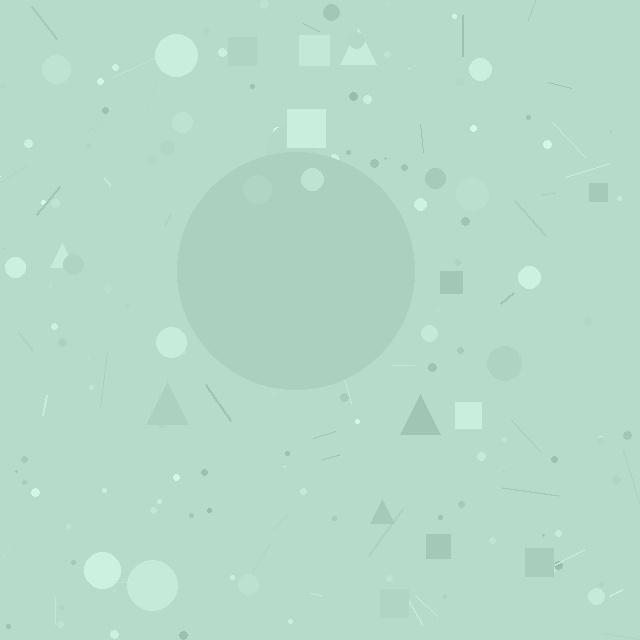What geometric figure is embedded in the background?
A circle is embedded in the background.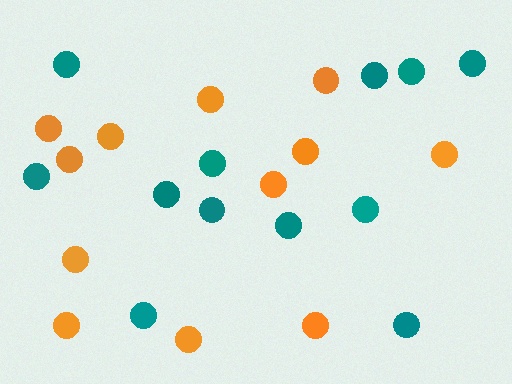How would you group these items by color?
There are 2 groups: one group of orange circles (12) and one group of teal circles (12).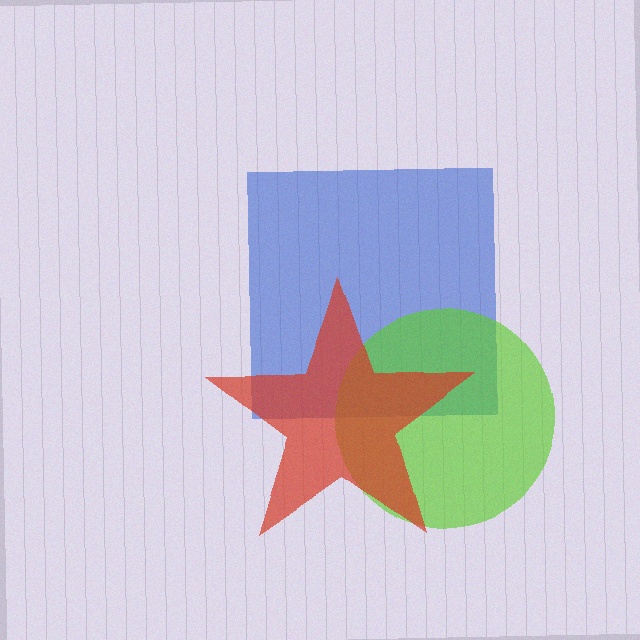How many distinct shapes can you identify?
There are 3 distinct shapes: a blue square, a lime circle, a red star.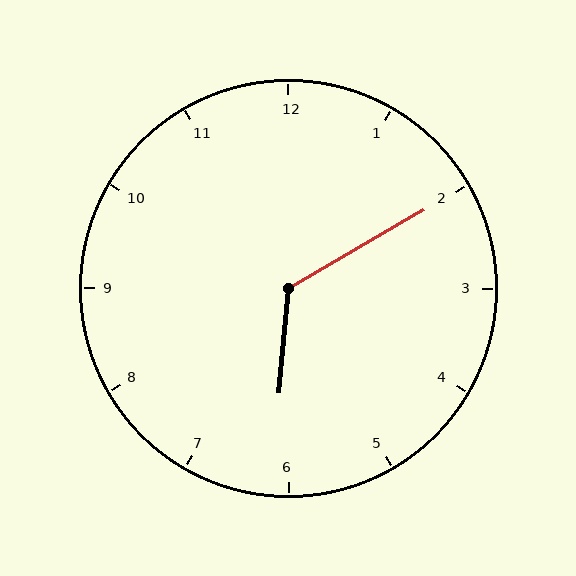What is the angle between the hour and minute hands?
Approximately 125 degrees.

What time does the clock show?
6:10.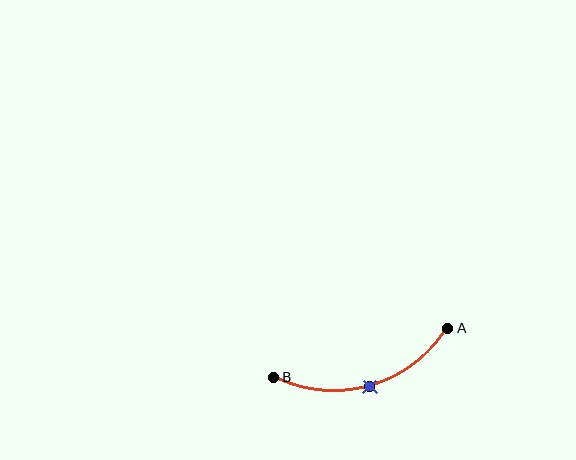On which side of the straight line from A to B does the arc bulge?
The arc bulges below the straight line connecting A and B.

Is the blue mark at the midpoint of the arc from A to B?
Yes. The blue mark lies on the arc at equal arc-length from both A and B — it is the arc midpoint.